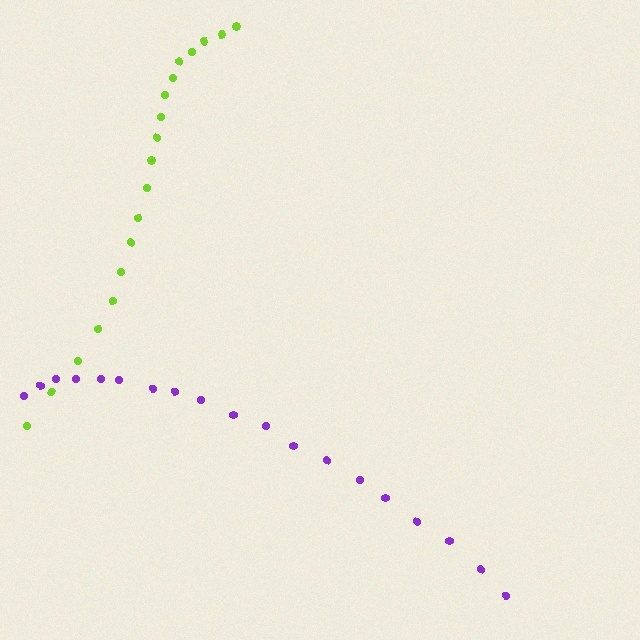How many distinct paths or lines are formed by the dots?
There are 2 distinct paths.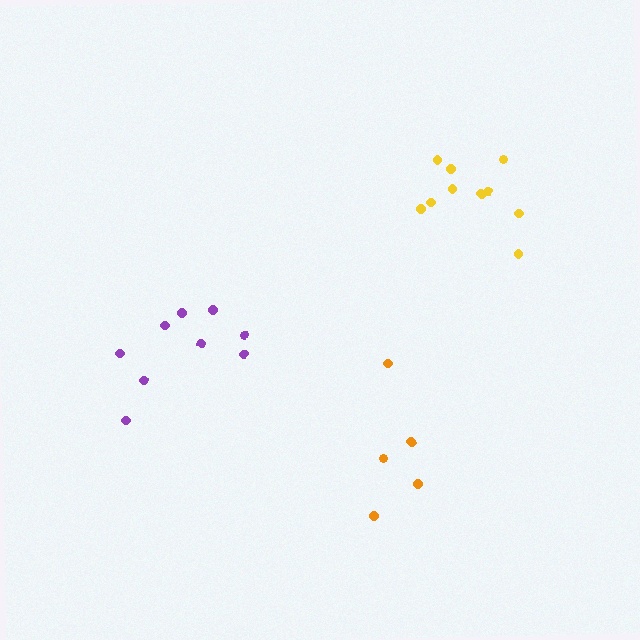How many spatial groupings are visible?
There are 3 spatial groupings.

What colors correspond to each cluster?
The clusters are colored: yellow, purple, orange.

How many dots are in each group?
Group 1: 10 dots, Group 2: 9 dots, Group 3: 5 dots (24 total).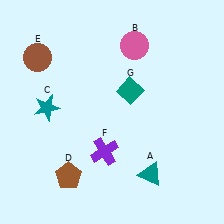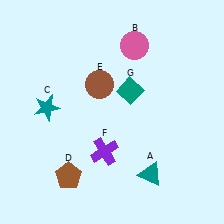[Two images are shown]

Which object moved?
The brown circle (E) moved right.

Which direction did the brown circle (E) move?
The brown circle (E) moved right.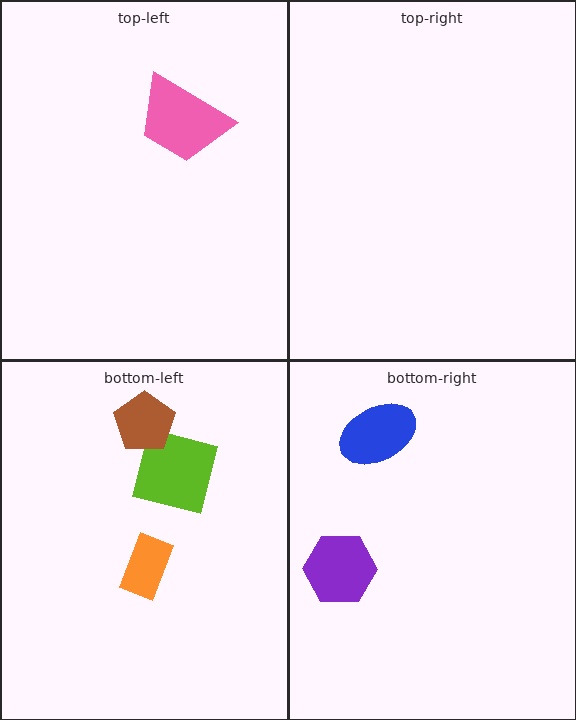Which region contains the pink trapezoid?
The top-left region.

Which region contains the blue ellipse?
The bottom-right region.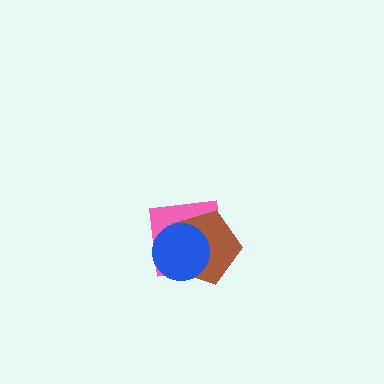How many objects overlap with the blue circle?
2 objects overlap with the blue circle.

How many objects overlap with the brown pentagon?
2 objects overlap with the brown pentagon.